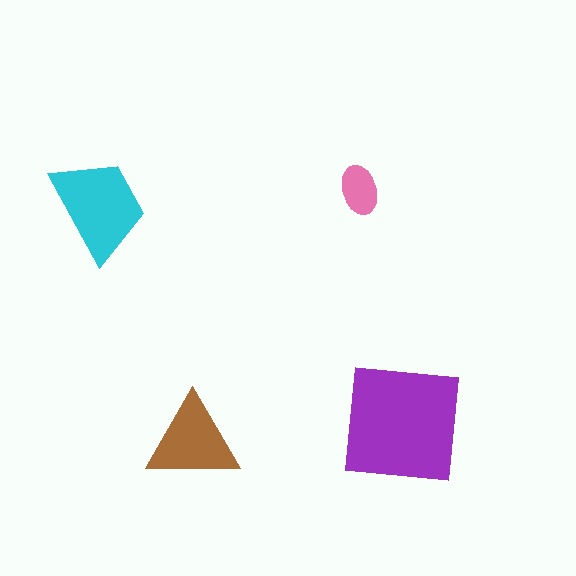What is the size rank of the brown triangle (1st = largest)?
3rd.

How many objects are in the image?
There are 4 objects in the image.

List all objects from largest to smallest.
The purple square, the cyan trapezoid, the brown triangle, the pink ellipse.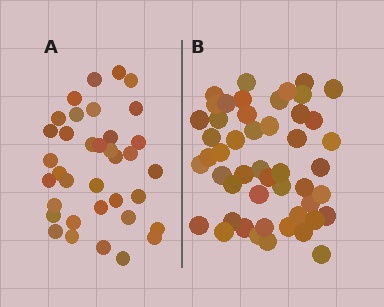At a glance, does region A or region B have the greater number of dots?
Region B (the right region) has more dots.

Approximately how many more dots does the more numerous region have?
Region B has approximately 15 more dots than region A.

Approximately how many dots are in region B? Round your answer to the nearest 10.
About 50 dots. (The exact count is 49, which rounds to 50.)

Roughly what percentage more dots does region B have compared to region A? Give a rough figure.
About 35% more.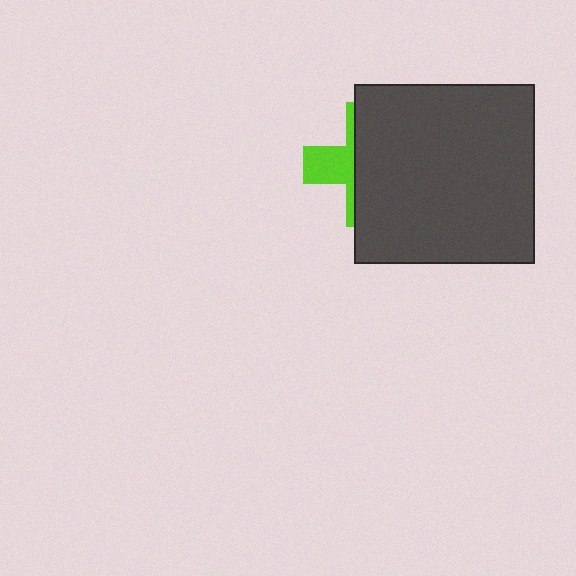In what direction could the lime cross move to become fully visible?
The lime cross could move left. That would shift it out from behind the dark gray square entirely.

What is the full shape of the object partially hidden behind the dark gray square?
The partially hidden object is a lime cross.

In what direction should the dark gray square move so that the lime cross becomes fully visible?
The dark gray square should move right. That is the shortest direction to clear the overlap and leave the lime cross fully visible.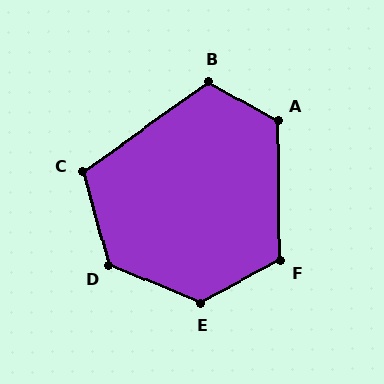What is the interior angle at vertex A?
Approximately 120 degrees (obtuse).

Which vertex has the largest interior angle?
E, at approximately 130 degrees.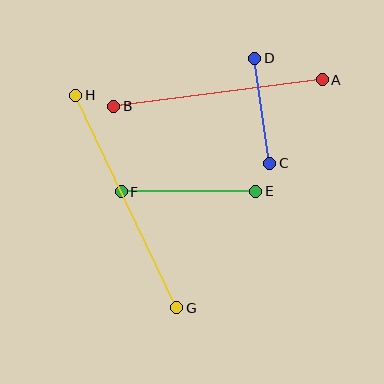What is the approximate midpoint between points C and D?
The midpoint is at approximately (262, 111) pixels.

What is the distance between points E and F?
The distance is approximately 135 pixels.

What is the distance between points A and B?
The distance is approximately 210 pixels.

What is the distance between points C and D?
The distance is approximately 106 pixels.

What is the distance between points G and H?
The distance is approximately 235 pixels.